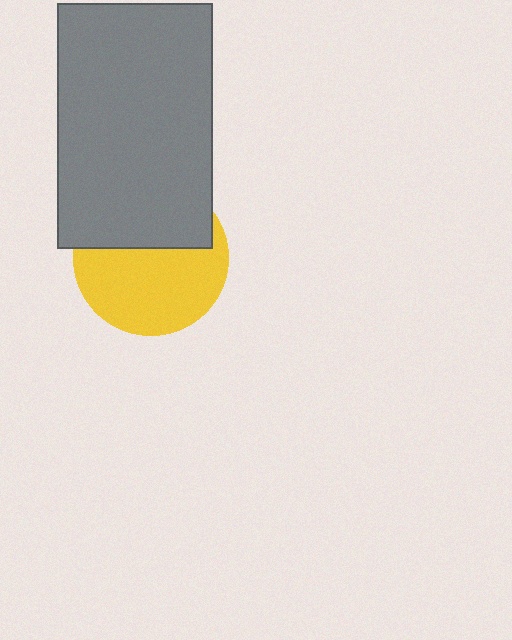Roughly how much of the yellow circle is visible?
About half of it is visible (roughly 59%).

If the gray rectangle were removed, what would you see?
You would see the complete yellow circle.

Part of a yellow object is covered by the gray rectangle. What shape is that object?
It is a circle.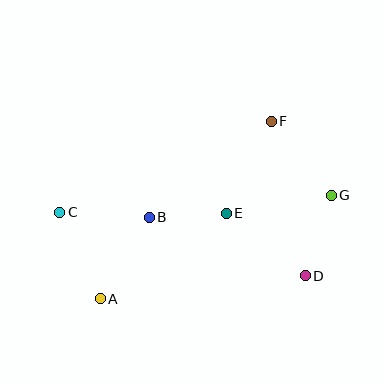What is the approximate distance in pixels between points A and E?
The distance between A and E is approximately 153 pixels.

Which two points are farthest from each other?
Points C and G are farthest from each other.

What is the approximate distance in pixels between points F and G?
The distance between F and G is approximately 95 pixels.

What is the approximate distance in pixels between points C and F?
The distance between C and F is approximately 230 pixels.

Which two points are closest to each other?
Points B and E are closest to each other.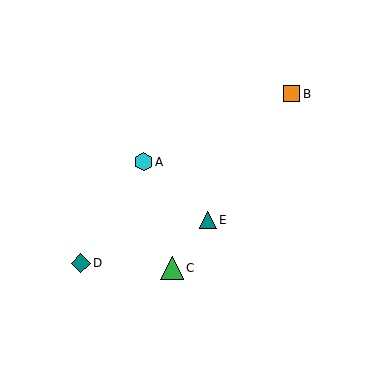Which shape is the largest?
The green triangle (labeled C) is the largest.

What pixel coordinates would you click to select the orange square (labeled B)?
Click at (292, 94) to select the orange square B.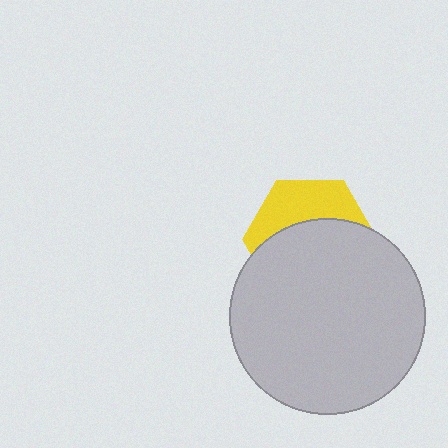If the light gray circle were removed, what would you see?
You would see the complete yellow hexagon.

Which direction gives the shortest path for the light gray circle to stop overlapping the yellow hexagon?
Moving down gives the shortest separation.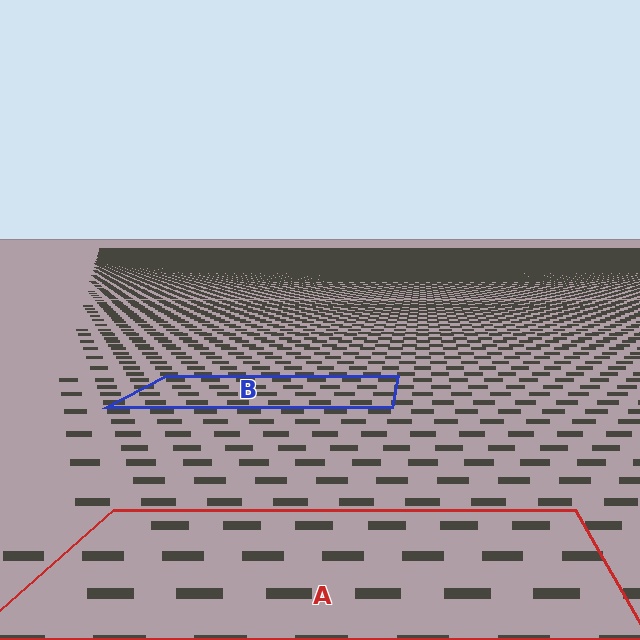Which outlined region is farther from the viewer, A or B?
Region B is farther from the viewer — the texture elements inside it appear smaller and more densely packed.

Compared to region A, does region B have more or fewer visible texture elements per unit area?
Region B has more texture elements per unit area — they are packed more densely because it is farther away.